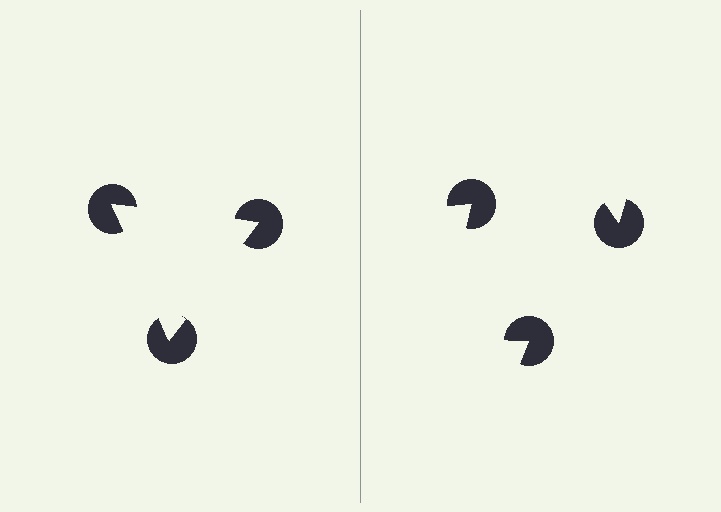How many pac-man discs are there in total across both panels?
6 — 3 on each side.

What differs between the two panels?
The pac-man discs are positioned identically on both sides; only the wedge orientations differ. On the left they align to a triangle; on the right they are misaligned.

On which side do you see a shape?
An illusory triangle appears on the left side. On the right side the wedge cuts are rotated, so no coherent shape forms.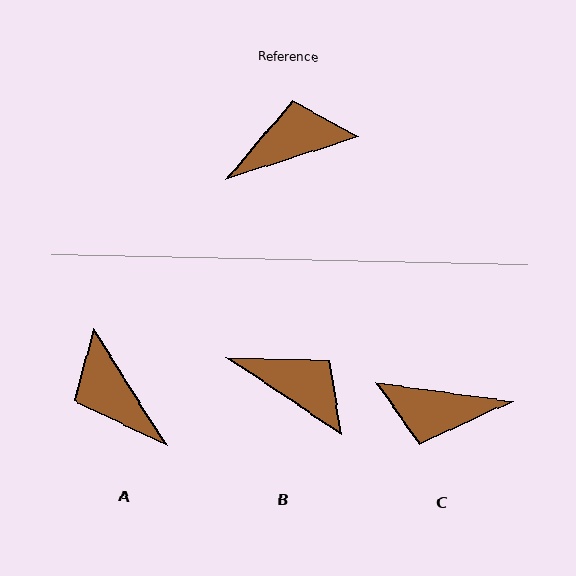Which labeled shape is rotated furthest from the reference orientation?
C, about 154 degrees away.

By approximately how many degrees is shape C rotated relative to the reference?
Approximately 154 degrees counter-clockwise.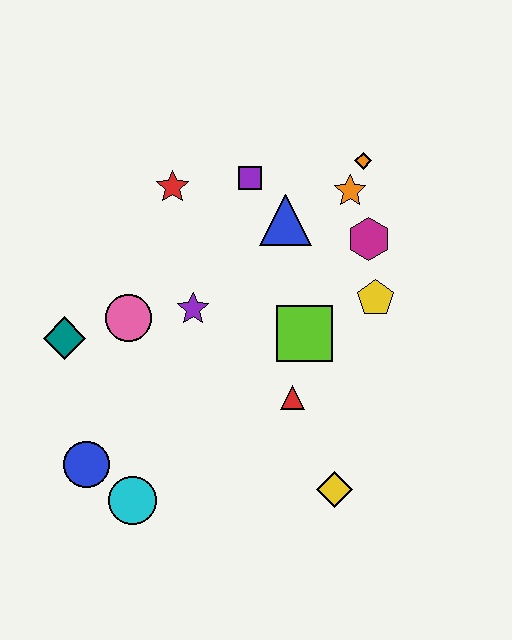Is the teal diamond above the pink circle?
No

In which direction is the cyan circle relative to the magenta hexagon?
The cyan circle is below the magenta hexagon.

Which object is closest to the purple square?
The blue triangle is closest to the purple square.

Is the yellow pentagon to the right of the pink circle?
Yes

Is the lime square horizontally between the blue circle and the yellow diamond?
Yes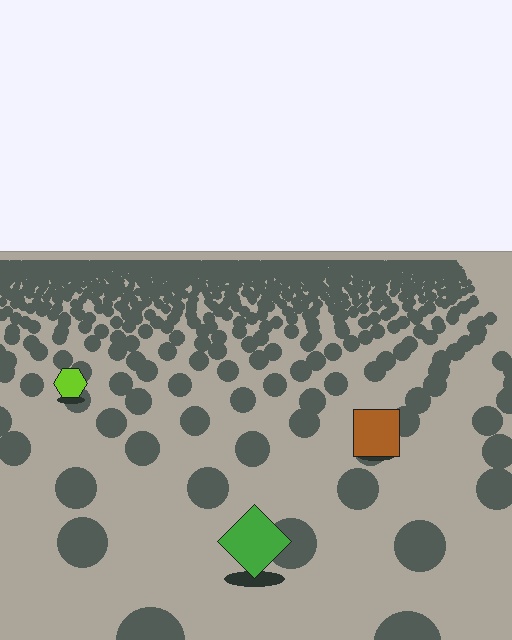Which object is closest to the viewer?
The green diamond is closest. The texture marks near it are larger and more spread out.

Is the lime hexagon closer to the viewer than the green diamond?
No. The green diamond is closer — you can tell from the texture gradient: the ground texture is coarser near it.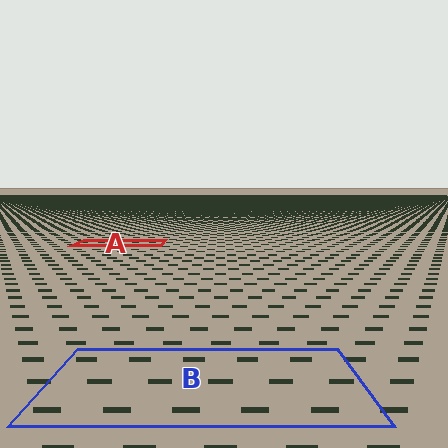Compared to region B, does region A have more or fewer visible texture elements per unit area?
Region A has more texture elements per unit area — they are packed more densely because it is farther away.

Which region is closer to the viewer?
Region B is closer. The texture elements there are larger and more spread out.